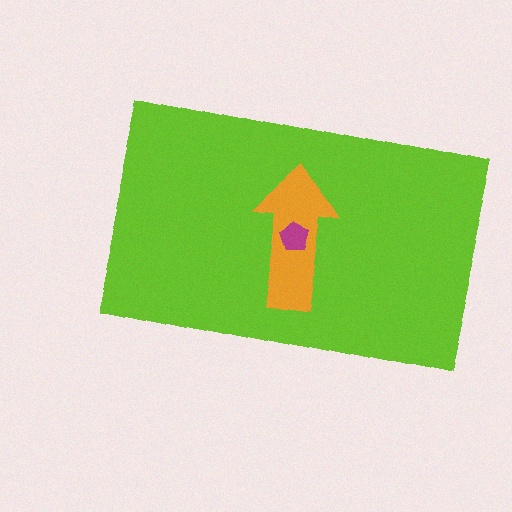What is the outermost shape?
The lime rectangle.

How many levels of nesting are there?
3.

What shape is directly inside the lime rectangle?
The orange arrow.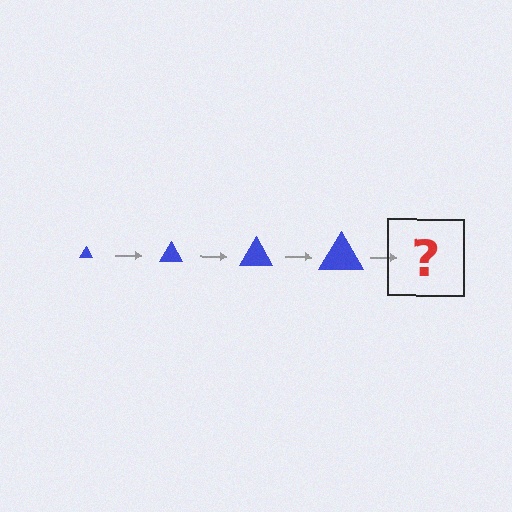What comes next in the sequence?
The next element should be a blue triangle, larger than the previous one.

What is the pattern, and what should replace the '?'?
The pattern is that the triangle gets progressively larger each step. The '?' should be a blue triangle, larger than the previous one.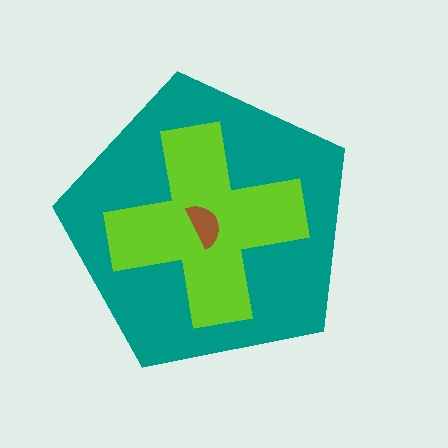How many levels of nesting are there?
3.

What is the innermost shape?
The brown semicircle.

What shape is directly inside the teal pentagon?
The lime cross.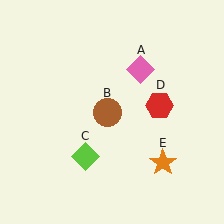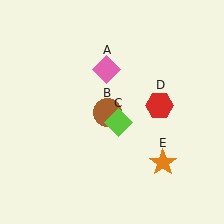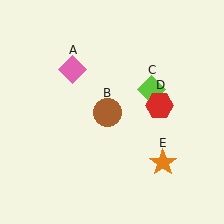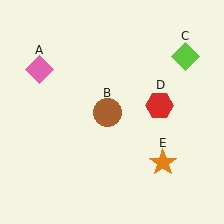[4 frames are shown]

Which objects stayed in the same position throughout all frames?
Brown circle (object B) and red hexagon (object D) and orange star (object E) remained stationary.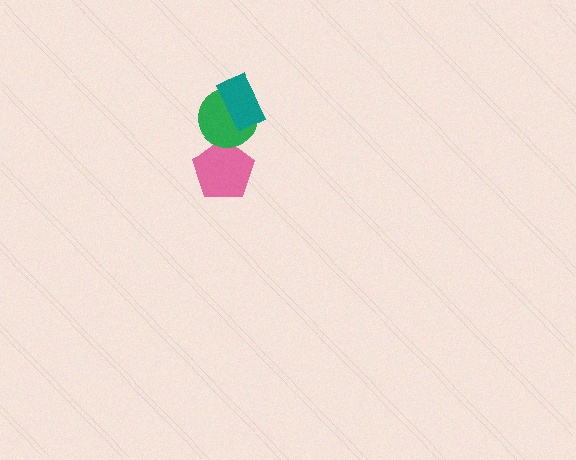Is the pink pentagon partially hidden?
Yes, it is partially covered by another shape.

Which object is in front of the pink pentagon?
The green circle is in front of the pink pentagon.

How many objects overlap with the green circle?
2 objects overlap with the green circle.